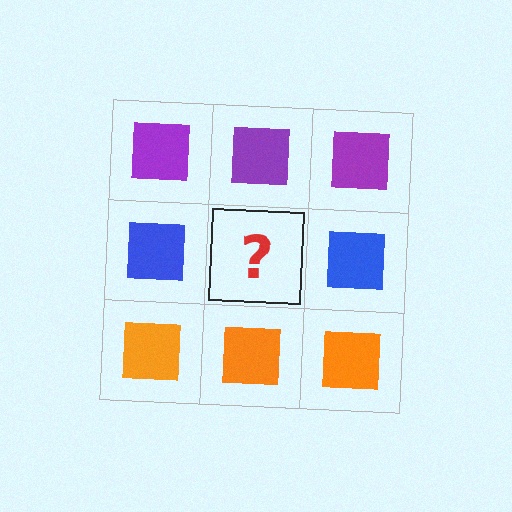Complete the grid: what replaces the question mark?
The question mark should be replaced with a blue square.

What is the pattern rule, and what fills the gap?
The rule is that each row has a consistent color. The gap should be filled with a blue square.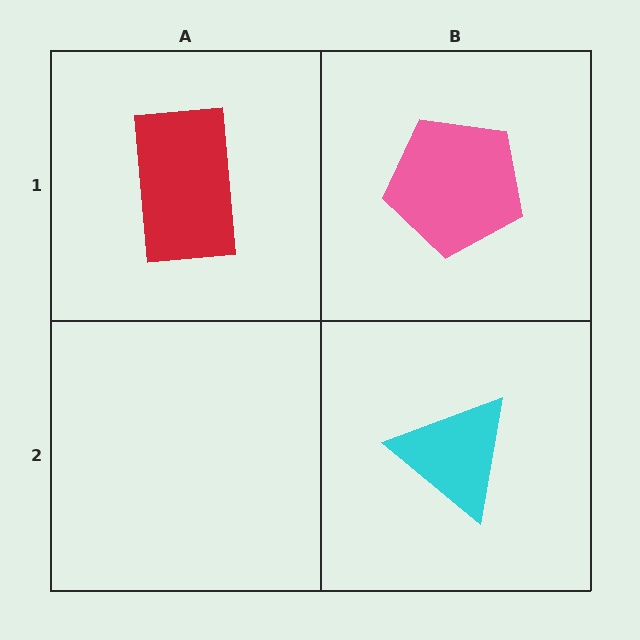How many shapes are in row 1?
2 shapes.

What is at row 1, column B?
A pink pentagon.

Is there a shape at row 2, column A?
No, that cell is empty.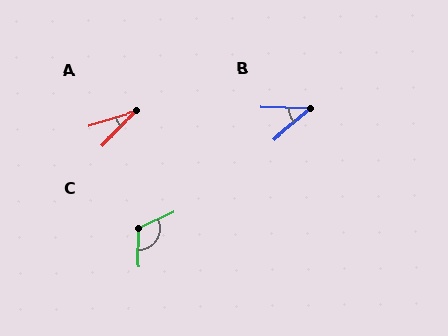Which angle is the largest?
C, at approximately 116 degrees.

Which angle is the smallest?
A, at approximately 27 degrees.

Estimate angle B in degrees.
Approximately 43 degrees.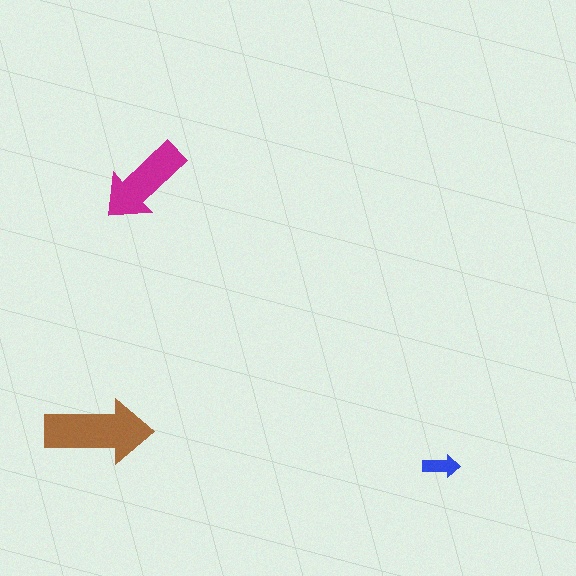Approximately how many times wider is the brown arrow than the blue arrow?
About 3 times wider.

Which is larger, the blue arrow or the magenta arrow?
The magenta one.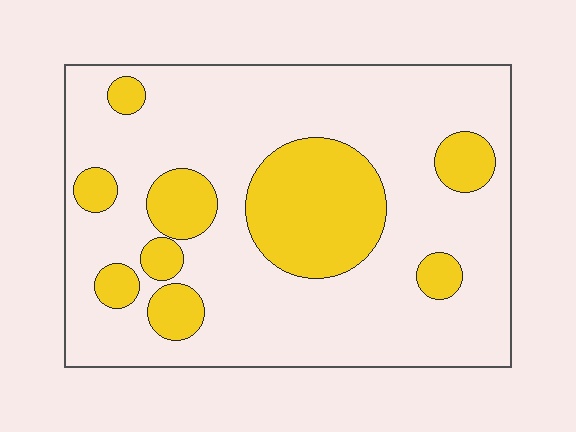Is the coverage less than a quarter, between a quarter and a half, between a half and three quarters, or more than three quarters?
Less than a quarter.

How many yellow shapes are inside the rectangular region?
9.